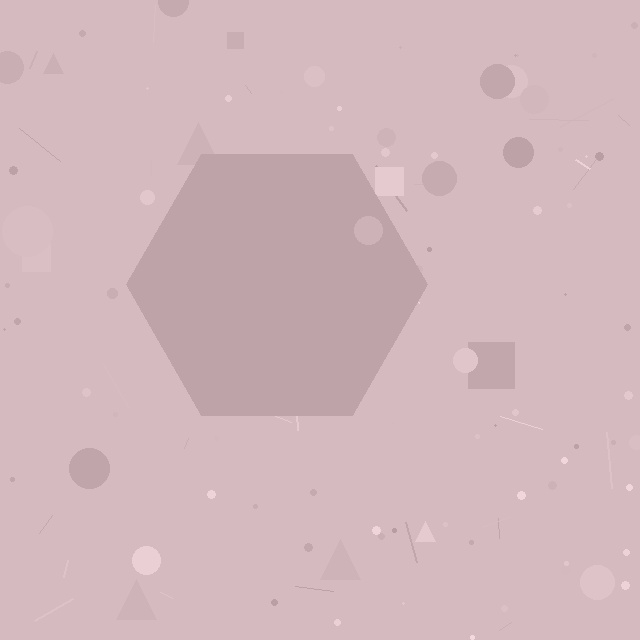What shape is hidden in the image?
A hexagon is hidden in the image.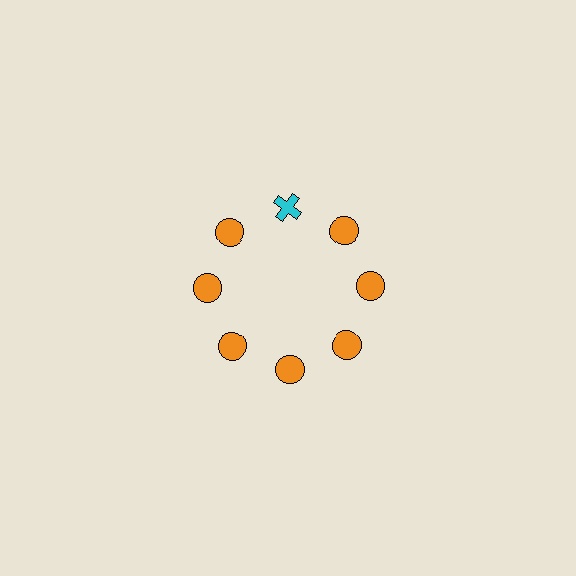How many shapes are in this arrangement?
There are 8 shapes arranged in a ring pattern.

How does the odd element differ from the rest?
It differs in both color (cyan instead of orange) and shape (cross instead of circle).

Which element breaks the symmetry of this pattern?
The cyan cross at roughly the 12 o'clock position breaks the symmetry. All other shapes are orange circles.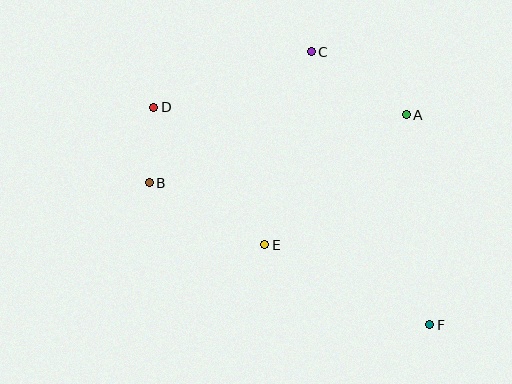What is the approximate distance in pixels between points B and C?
The distance between B and C is approximately 208 pixels.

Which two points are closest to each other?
Points B and D are closest to each other.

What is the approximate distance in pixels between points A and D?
The distance between A and D is approximately 253 pixels.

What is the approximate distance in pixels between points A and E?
The distance between A and E is approximately 192 pixels.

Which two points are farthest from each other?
Points D and F are farthest from each other.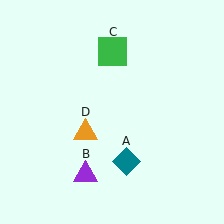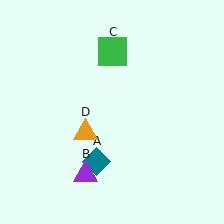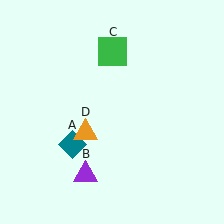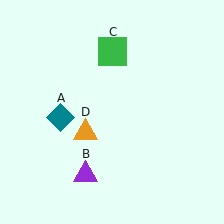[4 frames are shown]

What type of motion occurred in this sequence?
The teal diamond (object A) rotated clockwise around the center of the scene.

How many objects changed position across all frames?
1 object changed position: teal diamond (object A).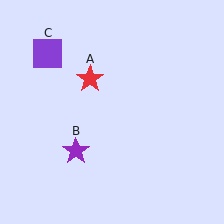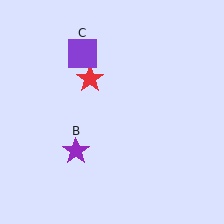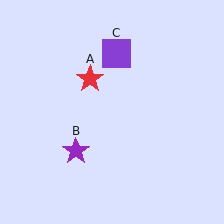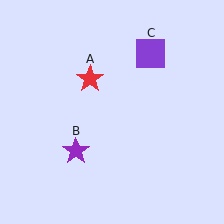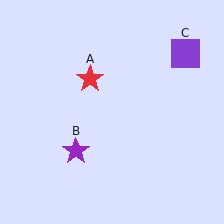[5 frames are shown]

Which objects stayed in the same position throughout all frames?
Red star (object A) and purple star (object B) remained stationary.